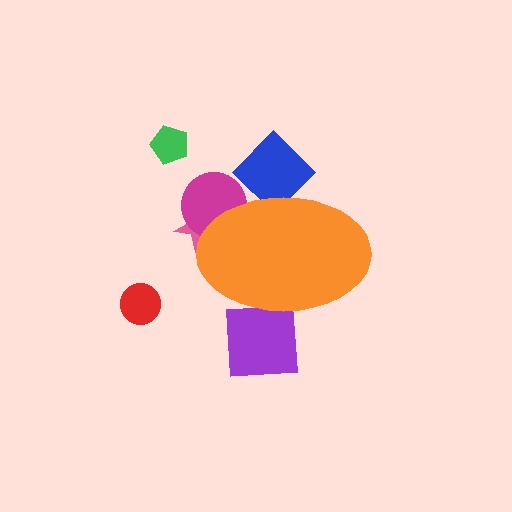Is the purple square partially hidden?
Yes, the purple square is partially hidden behind the orange ellipse.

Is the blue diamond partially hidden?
Yes, the blue diamond is partially hidden behind the orange ellipse.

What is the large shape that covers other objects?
An orange ellipse.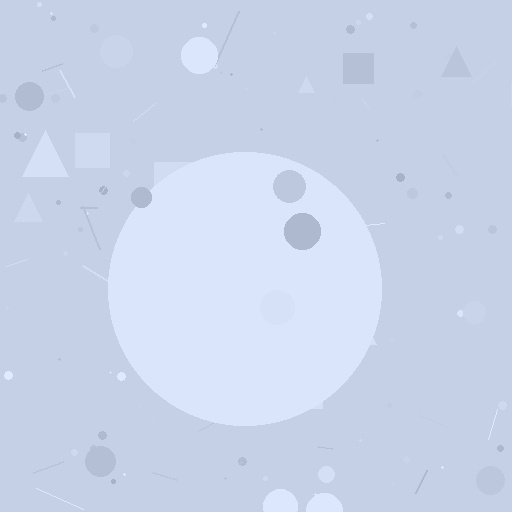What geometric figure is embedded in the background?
A circle is embedded in the background.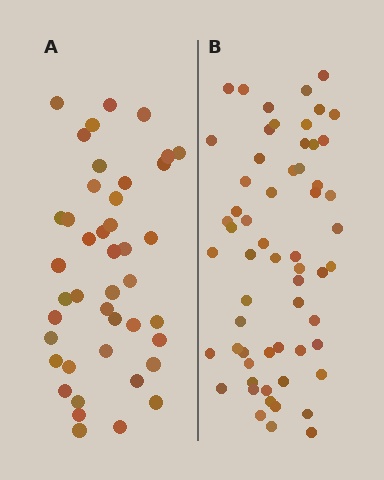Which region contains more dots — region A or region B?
Region B (the right region) has more dots.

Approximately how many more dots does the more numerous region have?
Region B has approximately 15 more dots than region A.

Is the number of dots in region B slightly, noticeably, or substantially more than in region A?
Region B has noticeably more, but not dramatically so. The ratio is roughly 1.4 to 1.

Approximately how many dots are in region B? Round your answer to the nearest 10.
About 60 dots.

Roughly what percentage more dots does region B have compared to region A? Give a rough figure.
About 40% more.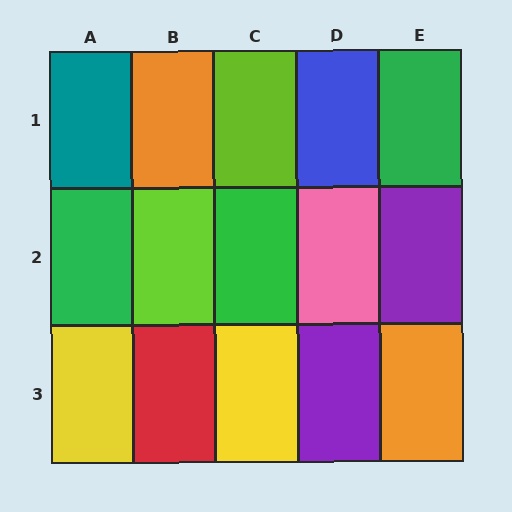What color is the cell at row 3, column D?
Purple.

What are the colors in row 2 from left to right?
Green, lime, green, pink, purple.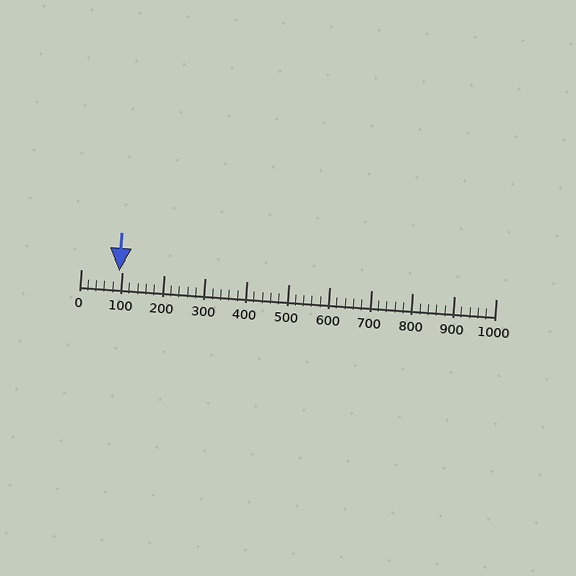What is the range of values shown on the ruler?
The ruler shows values from 0 to 1000.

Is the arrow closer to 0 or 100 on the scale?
The arrow is closer to 100.